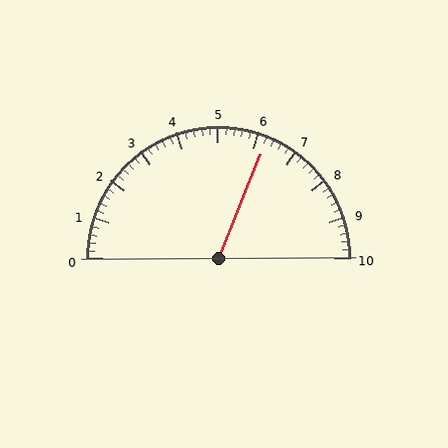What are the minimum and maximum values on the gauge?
The gauge ranges from 0 to 10.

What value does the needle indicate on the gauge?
The needle indicates approximately 6.2.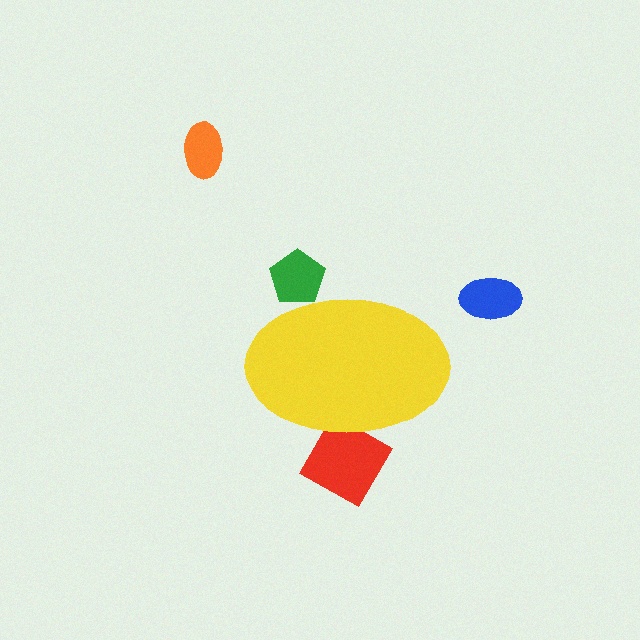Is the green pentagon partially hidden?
Yes, the green pentagon is partially hidden behind the yellow ellipse.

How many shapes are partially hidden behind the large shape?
2 shapes are partially hidden.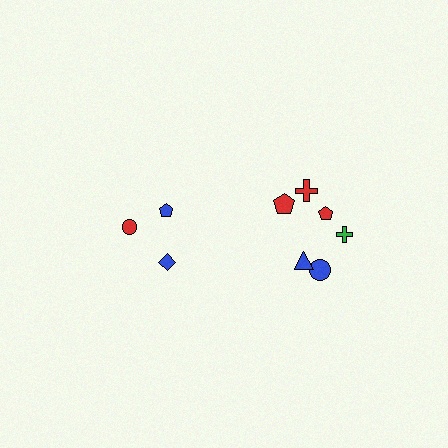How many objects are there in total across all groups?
There are 9 objects.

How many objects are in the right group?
There are 6 objects.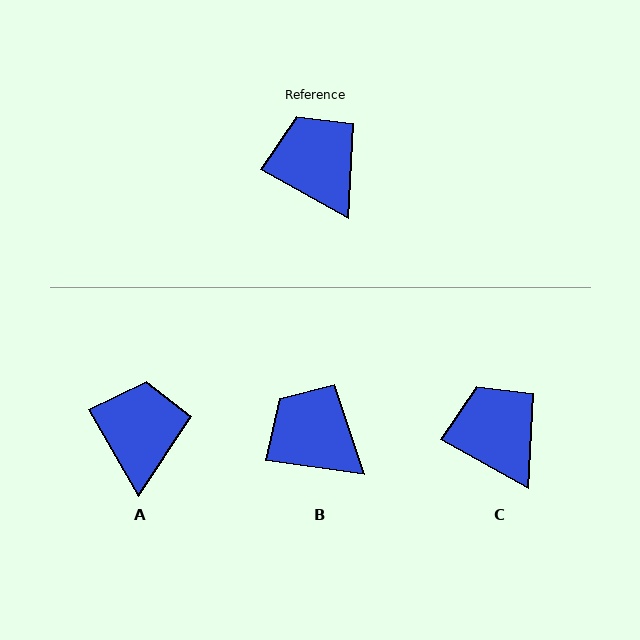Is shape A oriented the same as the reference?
No, it is off by about 31 degrees.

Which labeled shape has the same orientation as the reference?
C.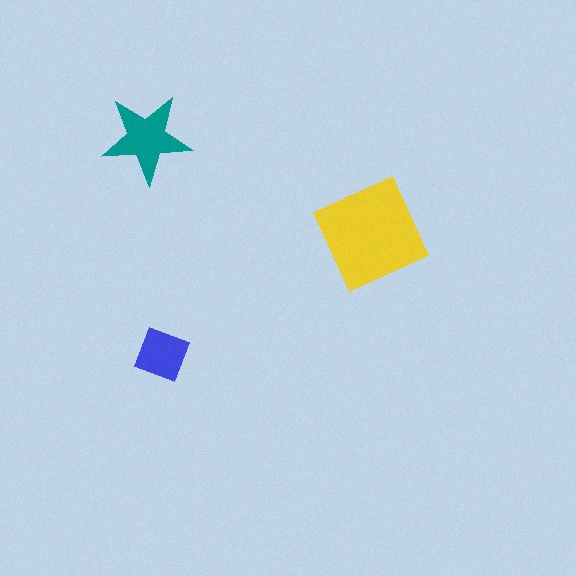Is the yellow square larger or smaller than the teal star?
Larger.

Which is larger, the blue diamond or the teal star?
The teal star.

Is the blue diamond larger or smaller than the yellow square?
Smaller.